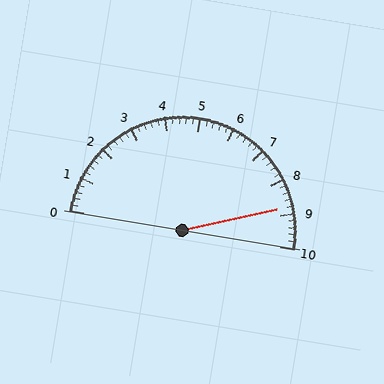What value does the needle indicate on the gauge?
The needle indicates approximately 8.8.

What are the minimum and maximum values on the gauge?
The gauge ranges from 0 to 10.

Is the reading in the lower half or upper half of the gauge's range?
The reading is in the upper half of the range (0 to 10).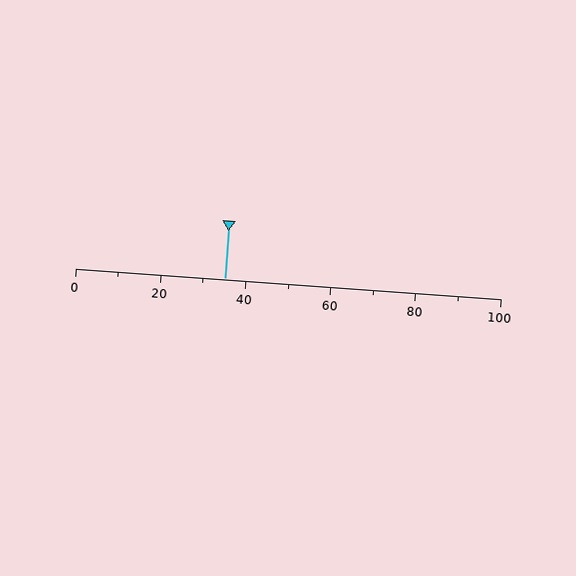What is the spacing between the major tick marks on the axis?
The major ticks are spaced 20 apart.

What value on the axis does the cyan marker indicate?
The marker indicates approximately 35.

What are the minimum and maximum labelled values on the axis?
The axis runs from 0 to 100.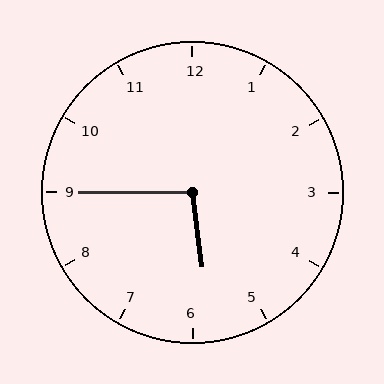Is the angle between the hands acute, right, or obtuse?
It is obtuse.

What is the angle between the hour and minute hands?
Approximately 98 degrees.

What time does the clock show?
5:45.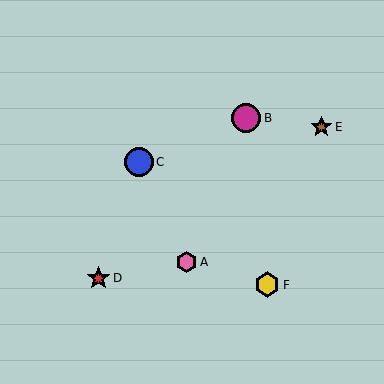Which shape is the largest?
The magenta circle (labeled B) is the largest.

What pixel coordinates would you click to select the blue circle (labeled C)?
Click at (139, 162) to select the blue circle C.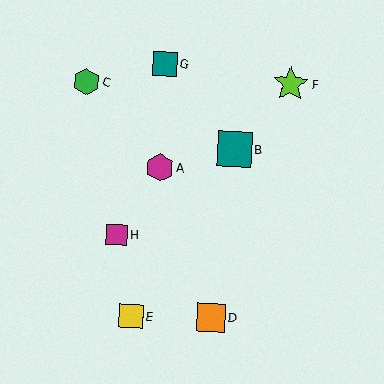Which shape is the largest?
The lime star (labeled F) is the largest.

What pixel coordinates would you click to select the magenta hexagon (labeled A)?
Click at (160, 168) to select the magenta hexagon A.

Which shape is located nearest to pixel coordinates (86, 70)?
The green hexagon (labeled C) at (86, 82) is nearest to that location.